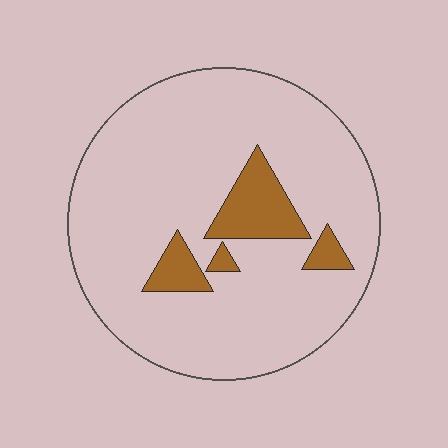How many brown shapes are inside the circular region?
4.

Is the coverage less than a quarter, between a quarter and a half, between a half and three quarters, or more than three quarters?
Less than a quarter.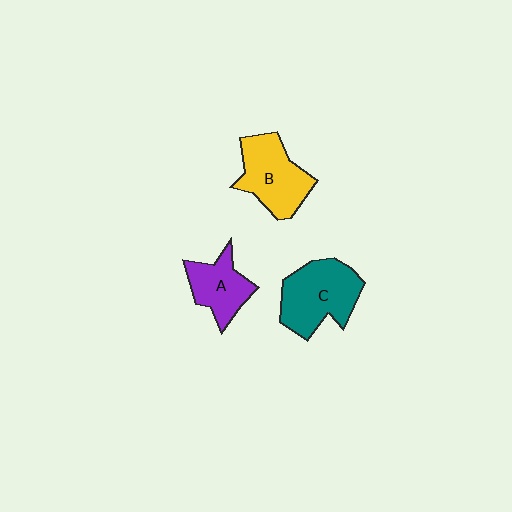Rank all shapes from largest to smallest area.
From largest to smallest: C (teal), B (yellow), A (purple).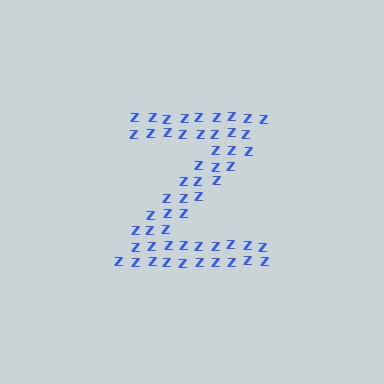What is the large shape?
The large shape is the letter Z.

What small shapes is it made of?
It is made of small letter Z's.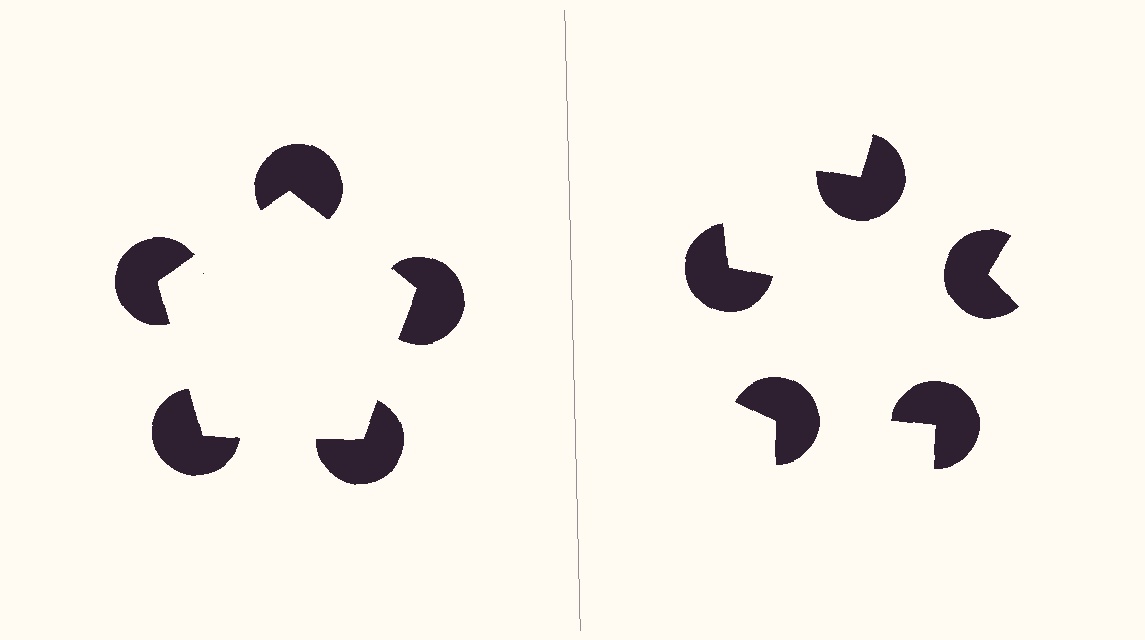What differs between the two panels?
The pac-man discs are positioned identically on both sides; only the wedge orientations differ. On the left they align to a pentagon; on the right they are misaligned.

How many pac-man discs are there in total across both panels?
10 — 5 on each side.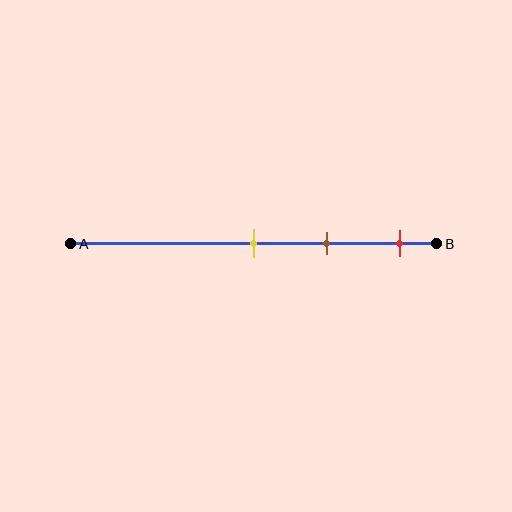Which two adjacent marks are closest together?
The yellow and brown marks are the closest adjacent pair.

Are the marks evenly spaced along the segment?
Yes, the marks are approximately evenly spaced.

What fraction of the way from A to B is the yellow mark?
The yellow mark is approximately 50% (0.5) of the way from A to B.